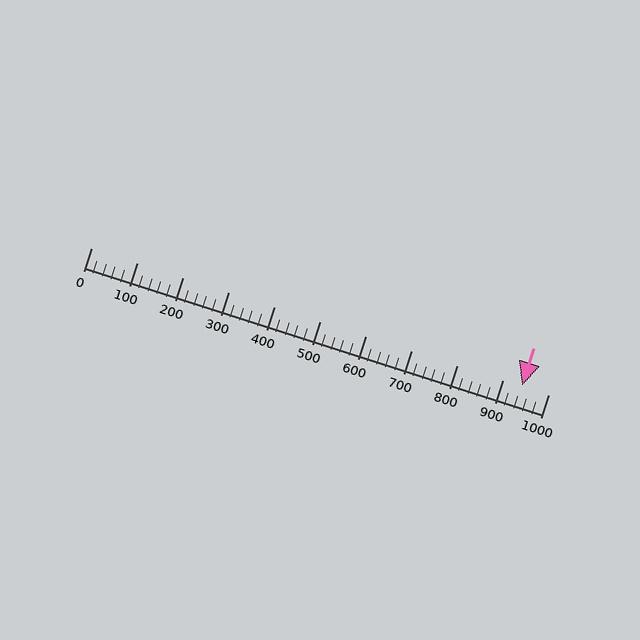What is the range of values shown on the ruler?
The ruler shows values from 0 to 1000.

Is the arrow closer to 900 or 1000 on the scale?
The arrow is closer to 900.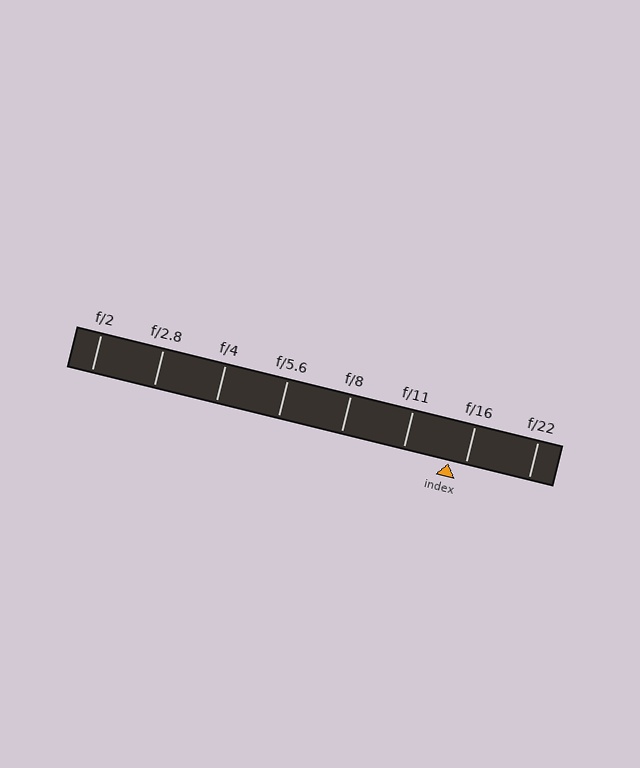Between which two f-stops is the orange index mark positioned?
The index mark is between f/11 and f/16.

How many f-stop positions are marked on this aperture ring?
There are 8 f-stop positions marked.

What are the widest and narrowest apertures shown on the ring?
The widest aperture shown is f/2 and the narrowest is f/22.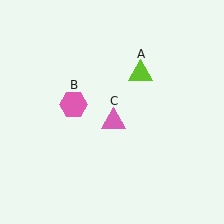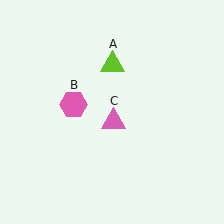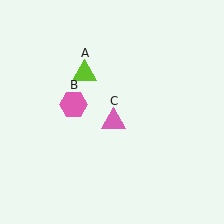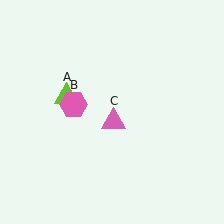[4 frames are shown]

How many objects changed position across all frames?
1 object changed position: lime triangle (object A).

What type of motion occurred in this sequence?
The lime triangle (object A) rotated counterclockwise around the center of the scene.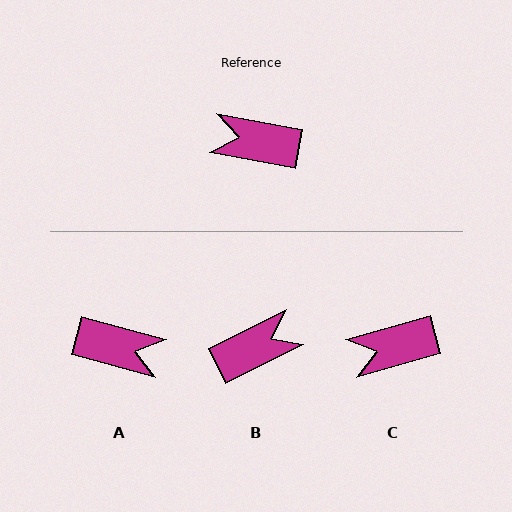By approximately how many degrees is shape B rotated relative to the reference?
Approximately 143 degrees clockwise.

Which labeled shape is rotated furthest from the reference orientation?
A, about 175 degrees away.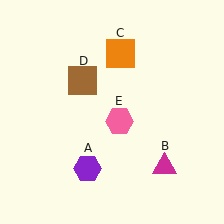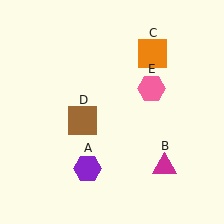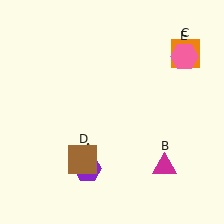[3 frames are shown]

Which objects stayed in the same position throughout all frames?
Purple hexagon (object A) and magenta triangle (object B) remained stationary.